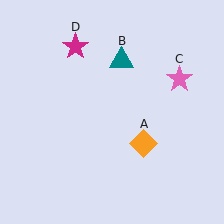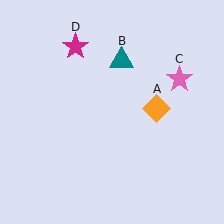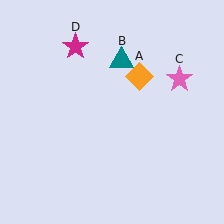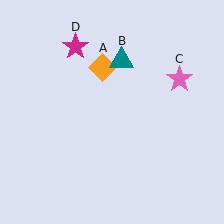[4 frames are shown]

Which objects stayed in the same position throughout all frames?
Teal triangle (object B) and pink star (object C) and magenta star (object D) remained stationary.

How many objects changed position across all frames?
1 object changed position: orange diamond (object A).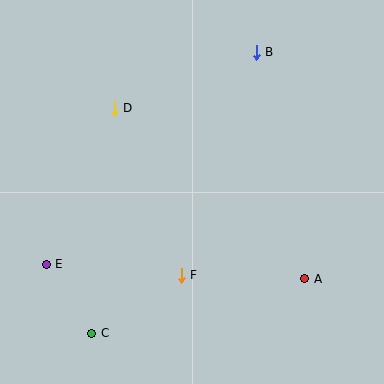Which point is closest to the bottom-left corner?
Point C is closest to the bottom-left corner.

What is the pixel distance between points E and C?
The distance between E and C is 82 pixels.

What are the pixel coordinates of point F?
Point F is at (181, 275).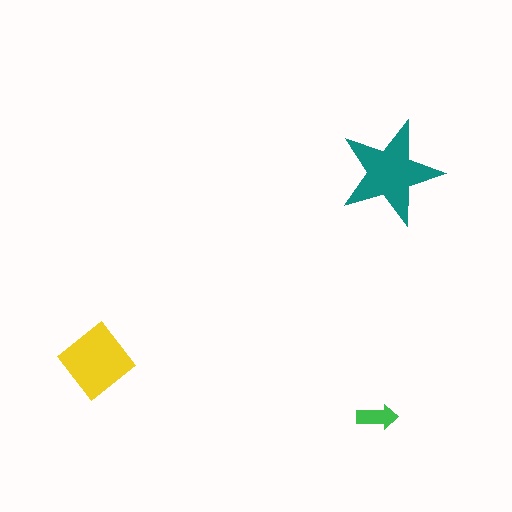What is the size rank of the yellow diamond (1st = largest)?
2nd.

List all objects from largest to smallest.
The teal star, the yellow diamond, the green arrow.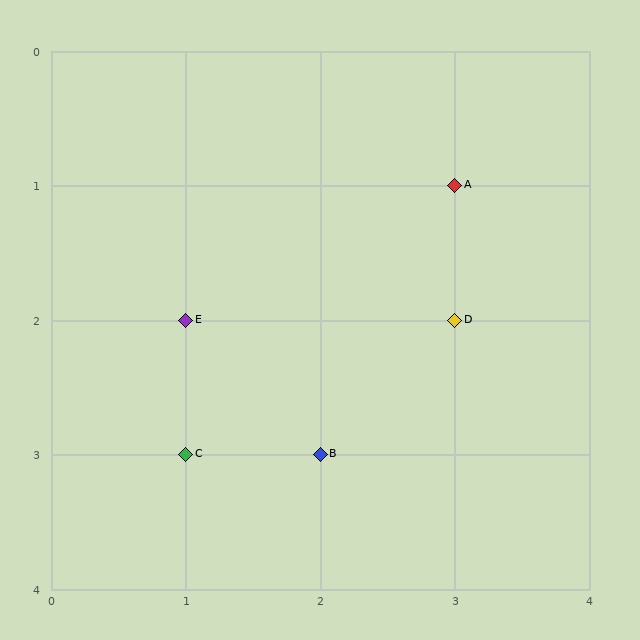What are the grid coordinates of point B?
Point B is at grid coordinates (2, 3).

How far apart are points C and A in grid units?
Points C and A are 2 columns and 2 rows apart (about 2.8 grid units diagonally).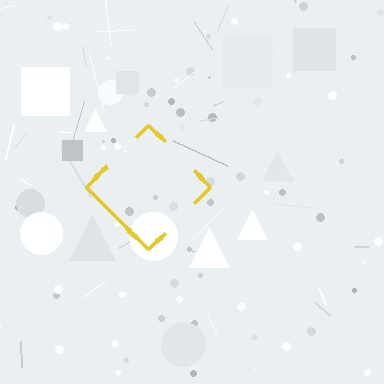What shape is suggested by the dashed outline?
The dashed outline suggests a diamond.